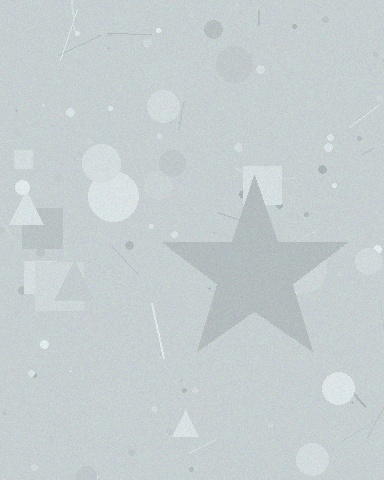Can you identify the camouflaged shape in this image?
The camouflaged shape is a star.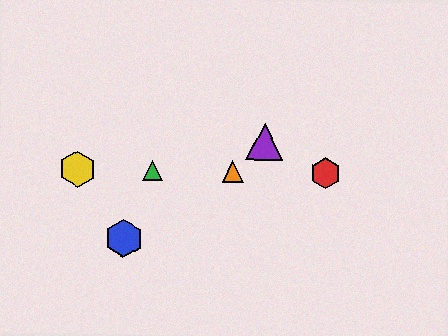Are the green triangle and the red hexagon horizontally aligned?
Yes, both are at y≈170.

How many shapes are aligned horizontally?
4 shapes (the red hexagon, the green triangle, the yellow hexagon, the orange triangle) are aligned horizontally.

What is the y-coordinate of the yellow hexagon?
The yellow hexagon is at y≈169.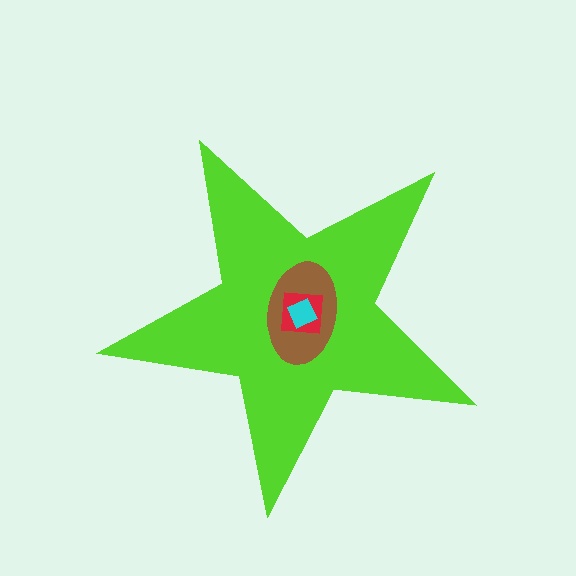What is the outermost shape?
The lime star.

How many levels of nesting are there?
4.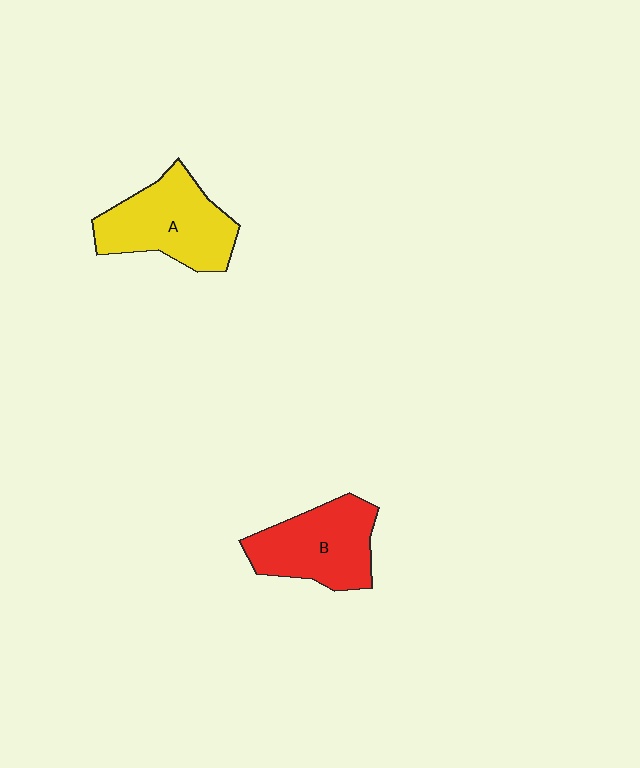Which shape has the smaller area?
Shape B (red).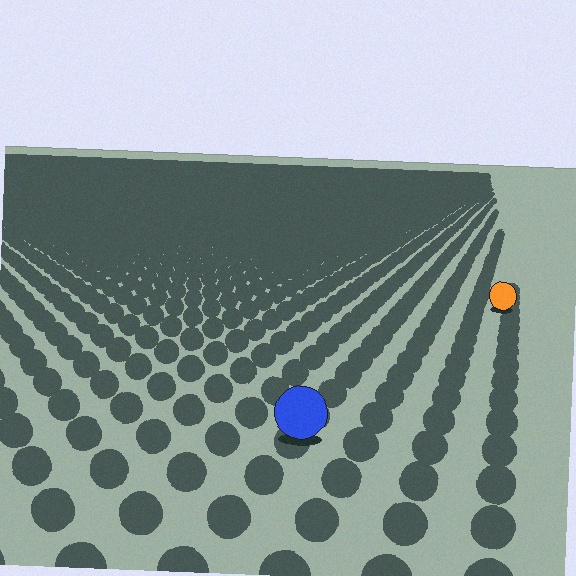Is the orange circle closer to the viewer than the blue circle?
No. The blue circle is closer — you can tell from the texture gradient: the ground texture is coarser near it.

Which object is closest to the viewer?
The blue circle is closest. The texture marks near it are larger and more spread out.